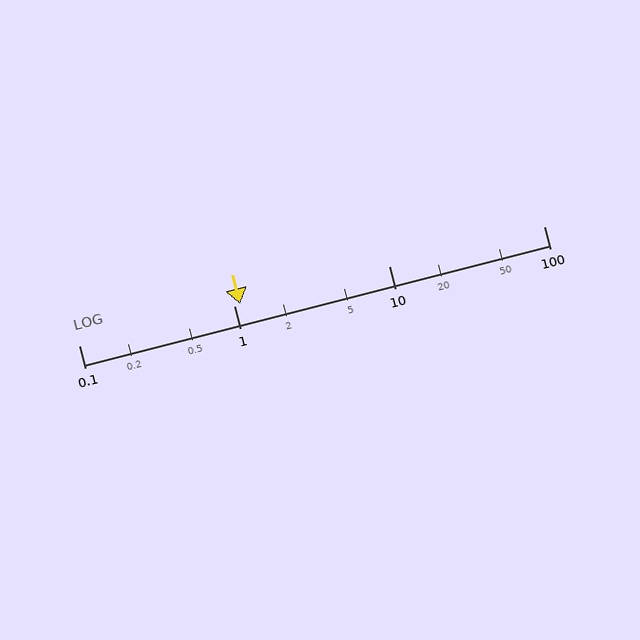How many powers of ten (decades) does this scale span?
The scale spans 3 decades, from 0.1 to 100.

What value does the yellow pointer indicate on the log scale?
The pointer indicates approximately 1.1.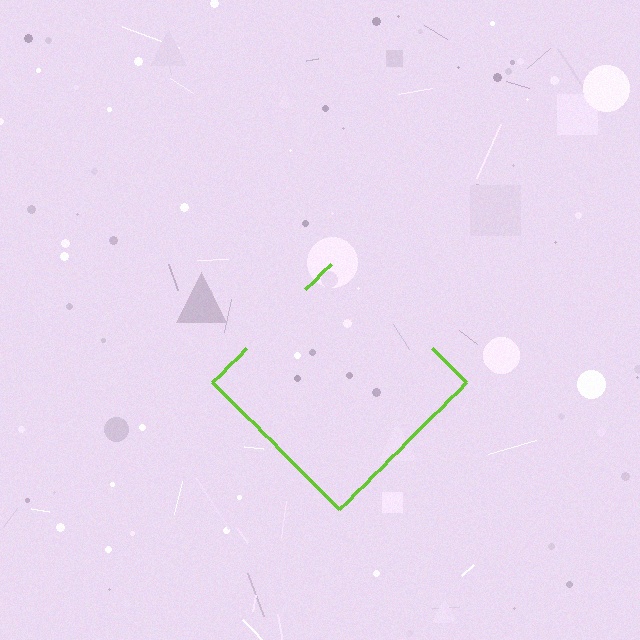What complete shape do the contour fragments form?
The contour fragments form a diamond.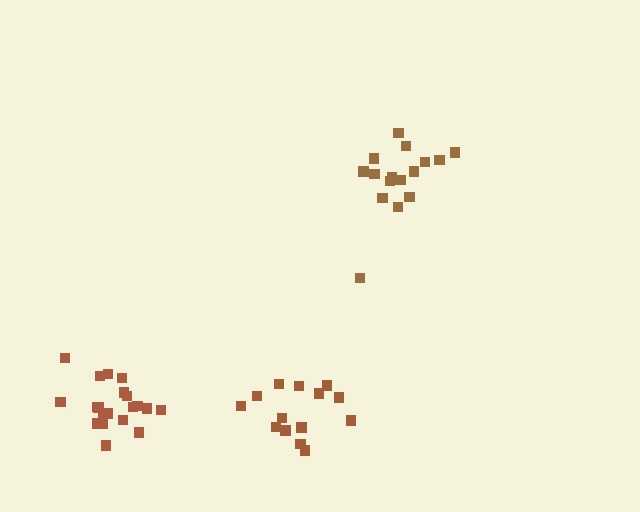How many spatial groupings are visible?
There are 3 spatial groupings.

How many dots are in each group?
Group 1: 16 dots, Group 2: 20 dots, Group 3: 16 dots (52 total).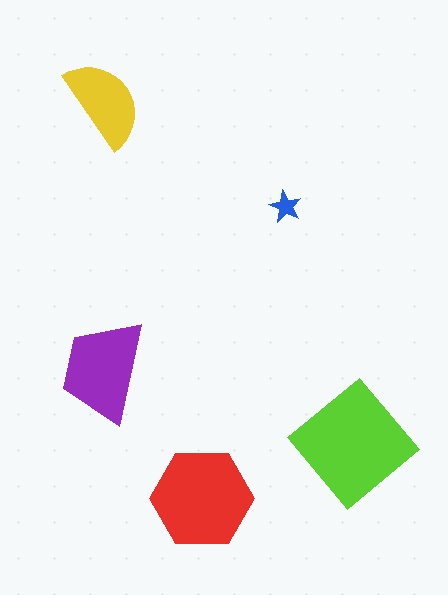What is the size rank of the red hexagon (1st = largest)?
2nd.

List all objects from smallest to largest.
The blue star, the yellow semicircle, the purple trapezoid, the red hexagon, the lime diamond.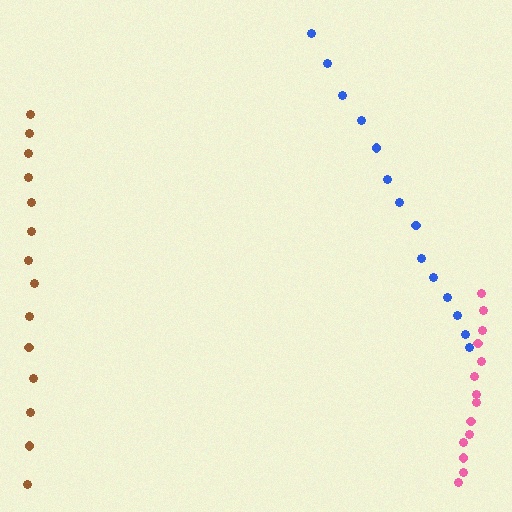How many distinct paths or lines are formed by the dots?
There are 3 distinct paths.